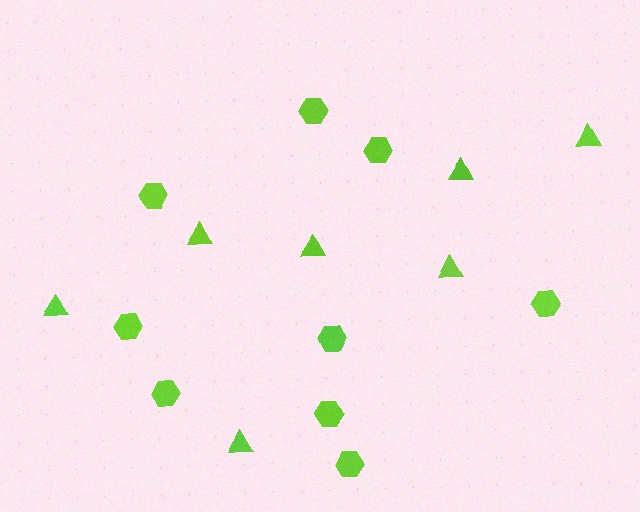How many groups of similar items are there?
There are 2 groups: one group of triangles (7) and one group of hexagons (9).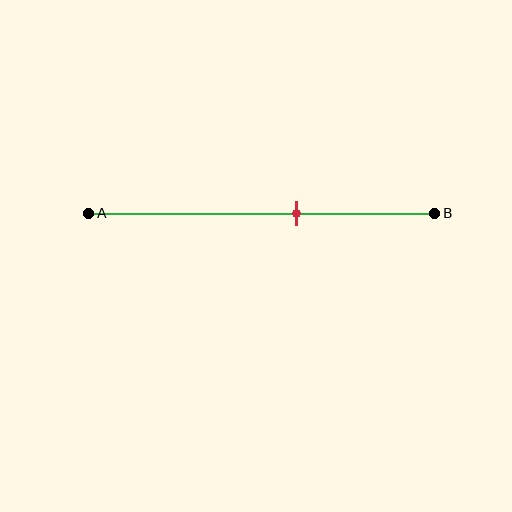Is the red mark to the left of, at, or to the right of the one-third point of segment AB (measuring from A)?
The red mark is to the right of the one-third point of segment AB.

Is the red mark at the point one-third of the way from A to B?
No, the mark is at about 60% from A, not at the 33% one-third point.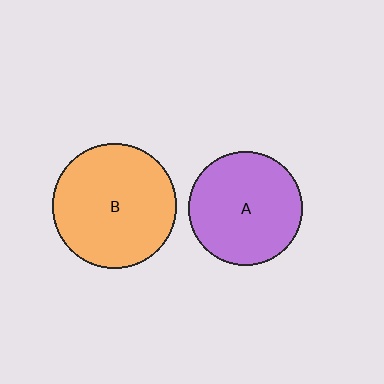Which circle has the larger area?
Circle B (orange).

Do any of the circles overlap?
No, none of the circles overlap.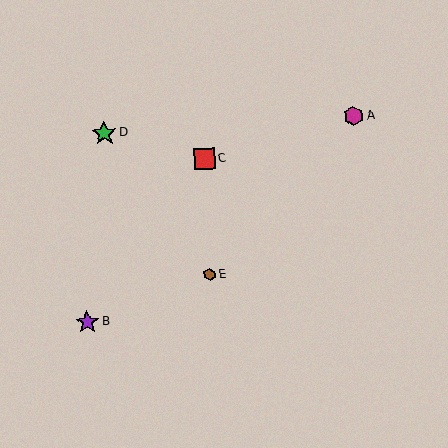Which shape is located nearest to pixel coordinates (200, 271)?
The brown hexagon (labeled E) at (210, 274) is nearest to that location.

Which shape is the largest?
The green star (labeled D) is the largest.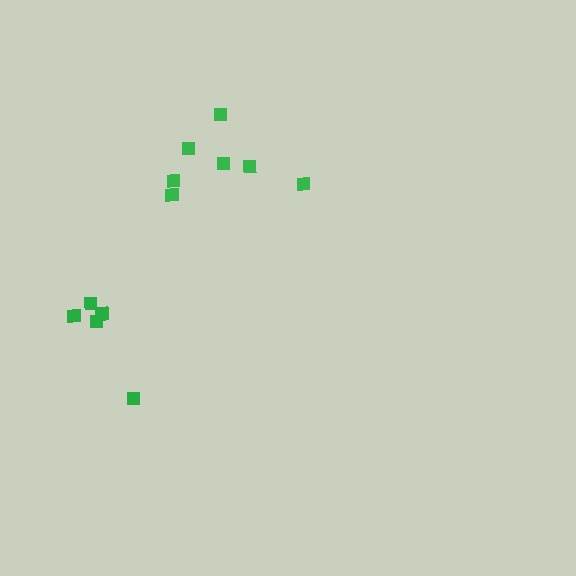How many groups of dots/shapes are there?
There are 2 groups.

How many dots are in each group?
Group 1: 5 dots, Group 2: 7 dots (12 total).